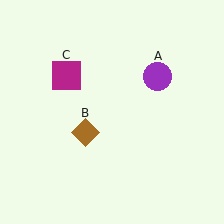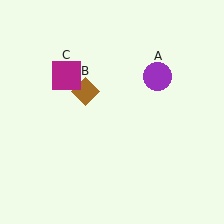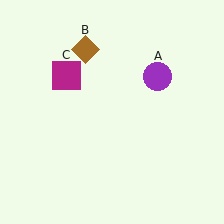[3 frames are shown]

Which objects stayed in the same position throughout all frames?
Purple circle (object A) and magenta square (object C) remained stationary.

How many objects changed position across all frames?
1 object changed position: brown diamond (object B).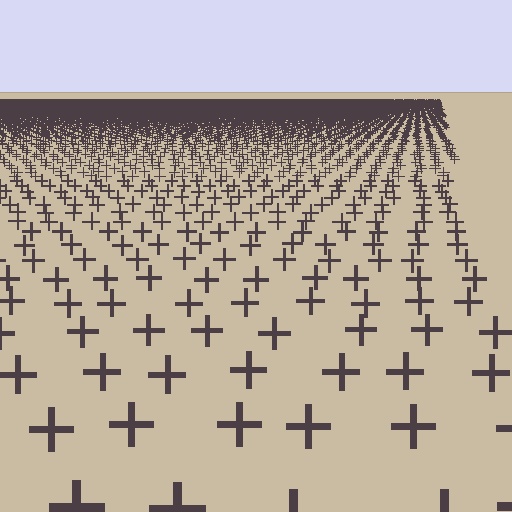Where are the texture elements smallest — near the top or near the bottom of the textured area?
Near the top.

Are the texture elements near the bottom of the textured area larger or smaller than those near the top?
Larger. Near the bottom, elements are closer to the viewer and appear at a bigger on-screen size.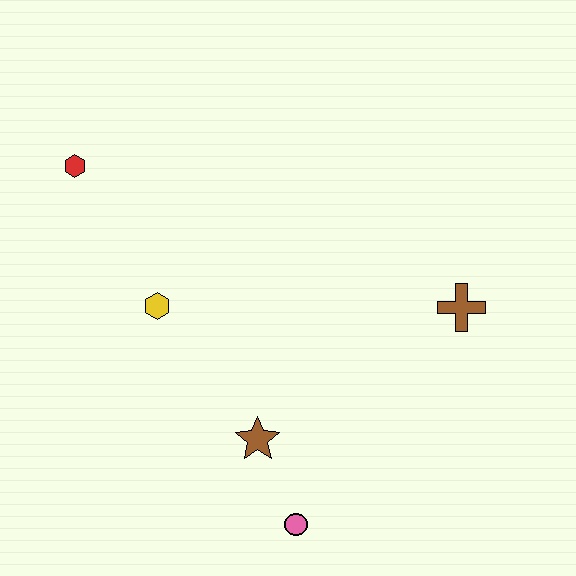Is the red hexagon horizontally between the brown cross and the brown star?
No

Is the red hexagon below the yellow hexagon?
No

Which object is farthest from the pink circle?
The red hexagon is farthest from the pink circle.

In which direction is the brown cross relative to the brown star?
The brown cross is to the right of the brown star.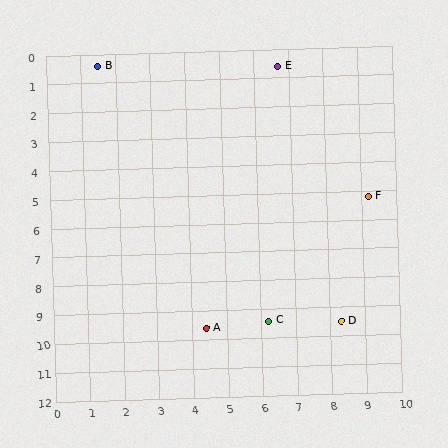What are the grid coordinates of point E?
Point E is at approximately (6.7, 0.6).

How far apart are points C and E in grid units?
Points C and E are about 8.8 grid units apart.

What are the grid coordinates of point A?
Point A is at approximately (4.4, 9.6).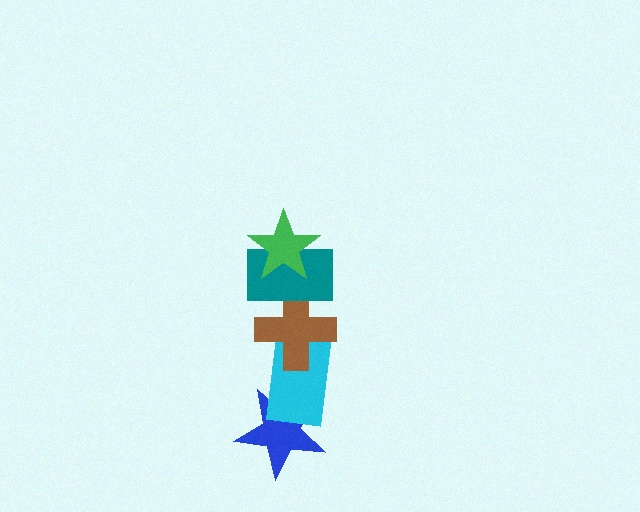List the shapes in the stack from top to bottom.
From top to bottom: the green star, the teal rectangle, the brown cross, the cyan rectangle, the blue star.